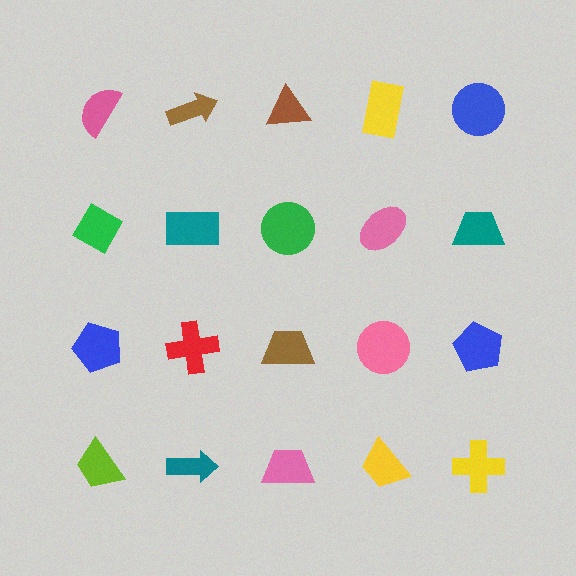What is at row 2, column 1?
A green diamond.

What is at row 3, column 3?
A brown trapezoid.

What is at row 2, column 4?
A pink ellipse.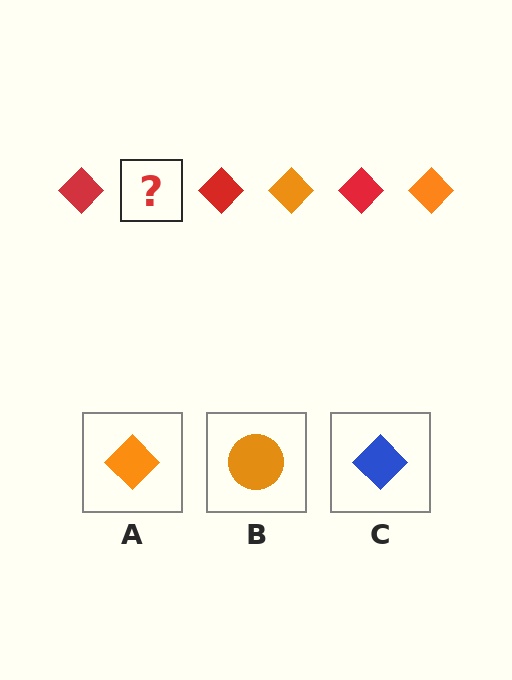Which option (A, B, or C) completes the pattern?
A.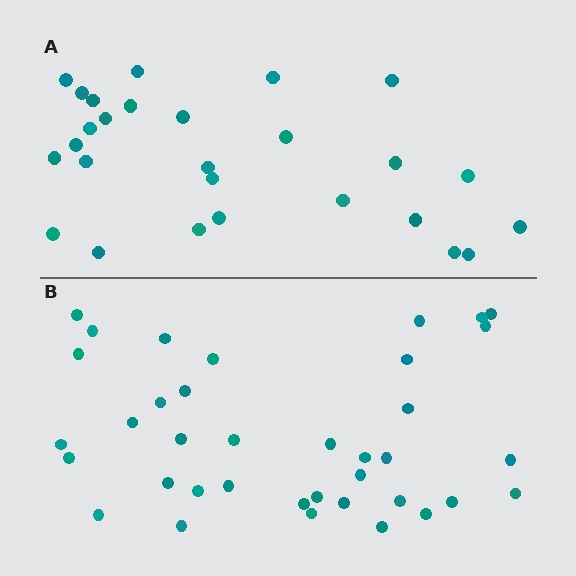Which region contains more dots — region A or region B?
Region B (the bottom region) has more dots.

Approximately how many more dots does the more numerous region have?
Region B has roughly 10 or so more dots than region A.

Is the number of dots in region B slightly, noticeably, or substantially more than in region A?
Region B has noticeably more, but not dramatically so. The ratio is roughly 1.4 to 1.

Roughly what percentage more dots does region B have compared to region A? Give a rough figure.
About 35% more.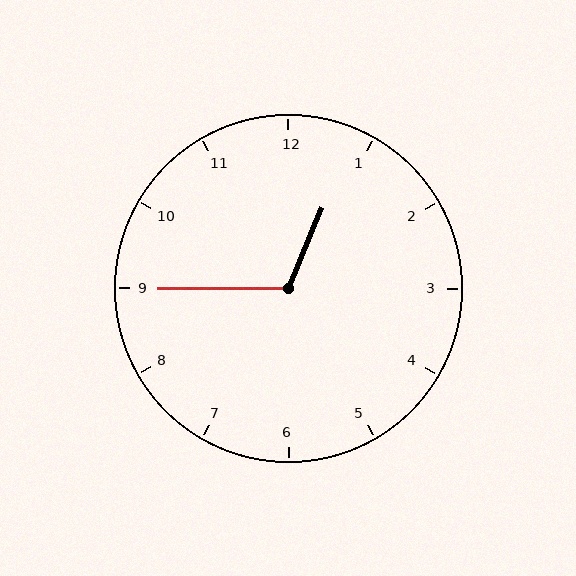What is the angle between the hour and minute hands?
Approximately 112 degrees.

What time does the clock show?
12:45.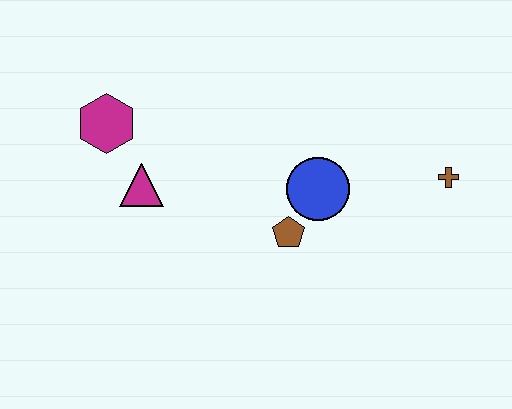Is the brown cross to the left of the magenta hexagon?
No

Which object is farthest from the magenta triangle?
The brown cross is farthest from the magenta triangle.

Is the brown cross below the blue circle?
No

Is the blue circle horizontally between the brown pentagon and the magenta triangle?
No